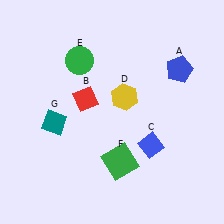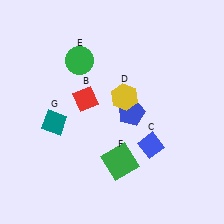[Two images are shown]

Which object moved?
The blue pentagon (A) moved left.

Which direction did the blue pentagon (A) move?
The blue pentagon (A) moved left.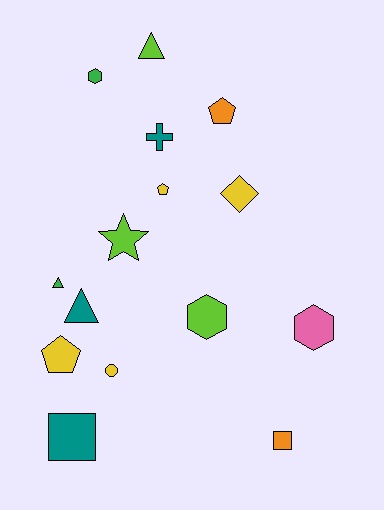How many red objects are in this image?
There are no red objects.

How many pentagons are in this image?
There are 3 pentagons.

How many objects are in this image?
There are 15 objects.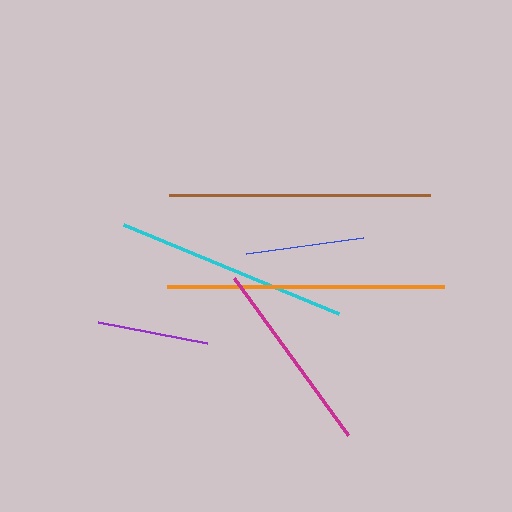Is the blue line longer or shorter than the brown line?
The brown line is longer than the blue line.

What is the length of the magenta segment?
The magenta segment is approximately 194 pixels long.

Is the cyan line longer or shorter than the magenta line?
The cyan line is longer than the magenta line.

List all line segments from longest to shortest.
From longest to shortest: orange, brown, cyan, magenta, blue, purple.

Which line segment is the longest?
The orange line is the longest at approximately 277 pixels.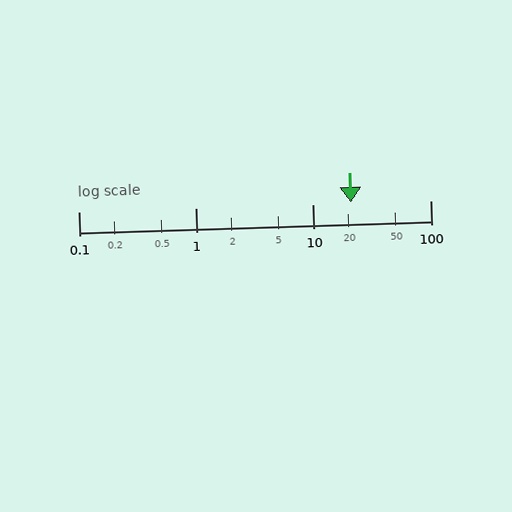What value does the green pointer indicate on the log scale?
The pointer indicates approximately 21.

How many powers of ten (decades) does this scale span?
The scale spans 3 decades, from 0.1 to 100.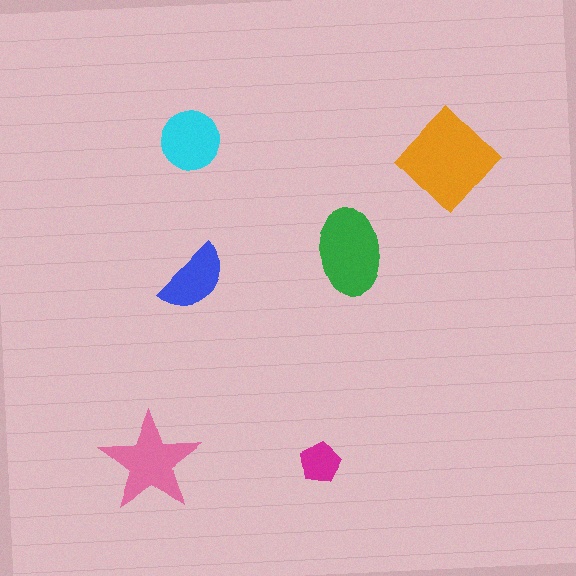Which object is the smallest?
The magenta pentagon.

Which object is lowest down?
The magenta pentagon is bottommost.